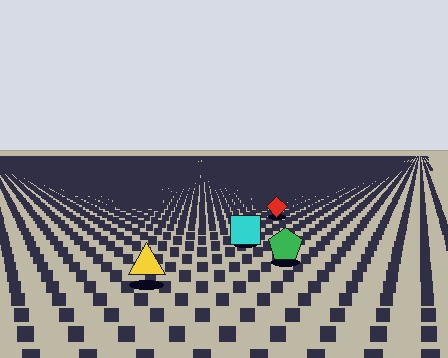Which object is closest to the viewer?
The yellow triangle is closest. The texture marks near it are larger and more spread out.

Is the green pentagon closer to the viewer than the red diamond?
Yes. The green pentagon is closer — you can tell from the texture gradient: the ground texture is coarser near it.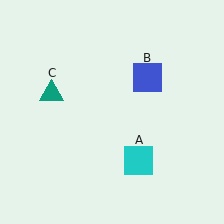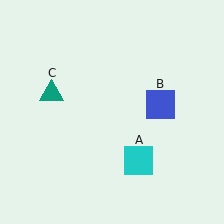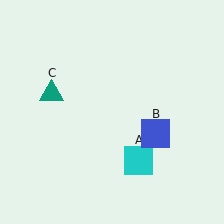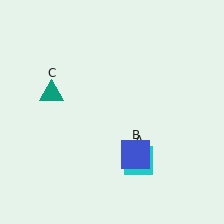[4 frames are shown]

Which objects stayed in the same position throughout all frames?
Cyan square (object A) and teal triangle (object C) remained stationary.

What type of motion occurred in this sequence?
The blue square (object B) rotated clockwise around the center of the scene.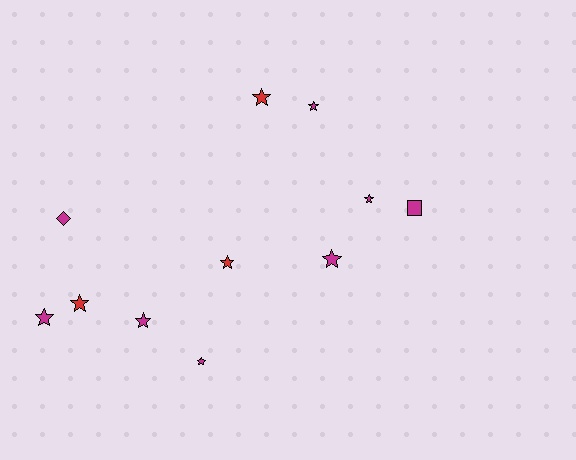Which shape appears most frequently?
Star, with 9 objects.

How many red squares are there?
There are no red squares.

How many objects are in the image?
There are 11 objects.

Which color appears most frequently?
Magenta, with 8 objects.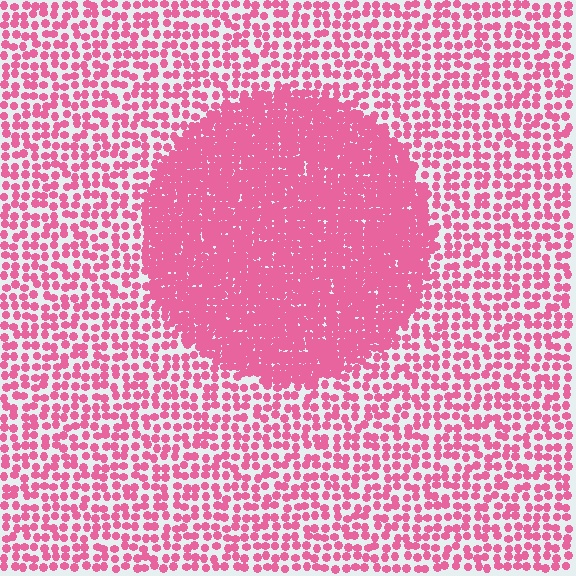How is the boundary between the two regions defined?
The boundary is defined by a change in element density (approximately 2.4x ratio). All elements are the same color, size, and shape.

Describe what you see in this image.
The image contains small pink elements arranged at two different densities. A circle-shaped region is visible where the elements are more densely packed than the surrounding area.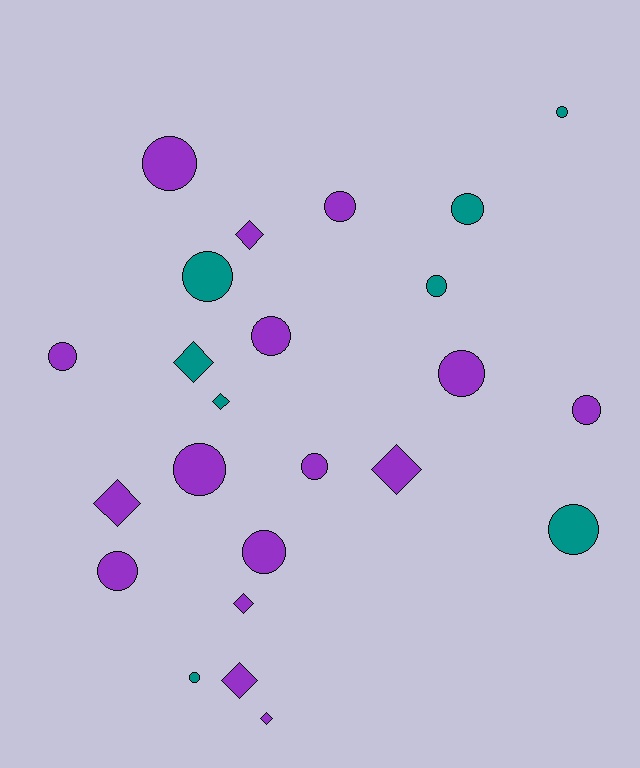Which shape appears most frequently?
Circle, with 16 objects.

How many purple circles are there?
There are 10 purple circles.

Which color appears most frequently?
Purple, with 16 objects.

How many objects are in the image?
There are 24 objects.